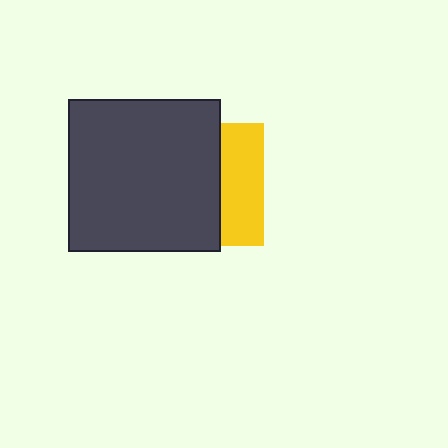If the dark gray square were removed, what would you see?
You would see the complete yellow square.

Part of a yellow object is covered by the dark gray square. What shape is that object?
It is a square.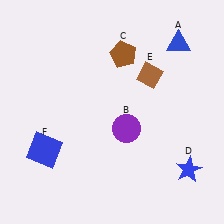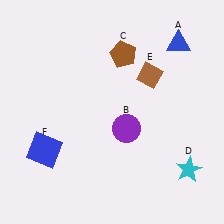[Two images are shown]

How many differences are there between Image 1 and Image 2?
There is 1 difference between the two images.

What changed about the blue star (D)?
In Image 1, D is blue. In Image 2, it changed to cyan.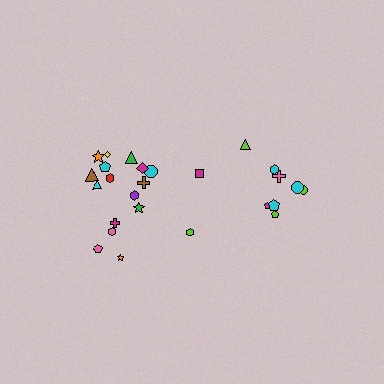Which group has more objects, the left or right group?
The left group.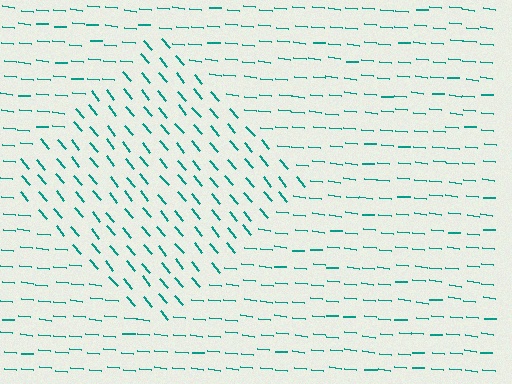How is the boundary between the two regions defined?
The boundary is defined purely by a change in line orientation (approximately 45 degrees difference). All lines are the same color and thickness.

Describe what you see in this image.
The image is filled with small teal line segments. A diamond region in the image has lines oriented differently from the surrounding lines, creating a visible texture boundary.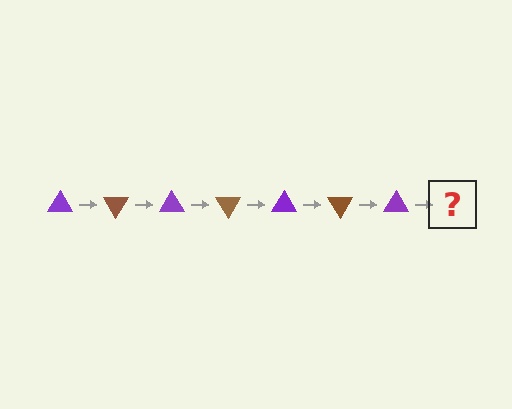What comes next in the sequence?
The next element should be a brown triangle, rotated 420 degrees from the start.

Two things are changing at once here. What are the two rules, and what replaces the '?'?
The two rules are that it rotates 60 degrees each step and the color cycles through purple and brown. The '?' should be a brown triangle, rotated 420 degrees from the start.